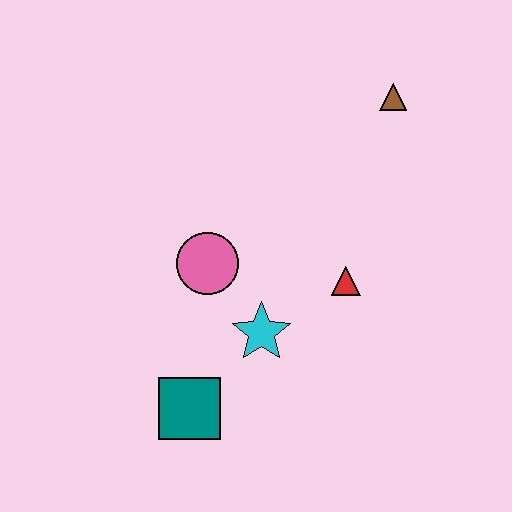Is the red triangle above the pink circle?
No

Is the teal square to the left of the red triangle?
Yes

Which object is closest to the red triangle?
The cyan star is closest to the red triangle.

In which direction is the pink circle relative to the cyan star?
The pink circle is above the cyan star.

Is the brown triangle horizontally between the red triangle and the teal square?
No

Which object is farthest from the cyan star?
The brown triangle is farthest from the cyan star.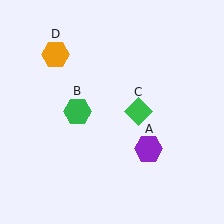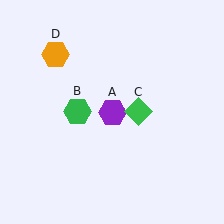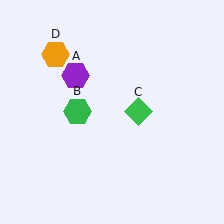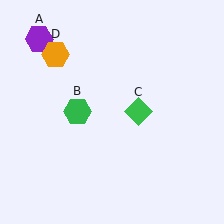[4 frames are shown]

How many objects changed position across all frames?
1 object changed position: purple hexagon (object A).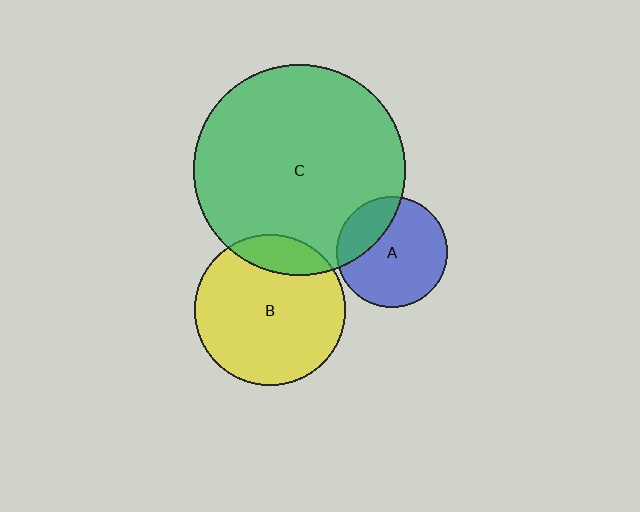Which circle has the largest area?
Circle C (green).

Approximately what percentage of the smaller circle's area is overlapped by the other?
Approximately 15%.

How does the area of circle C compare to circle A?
Approximately 3.6 times.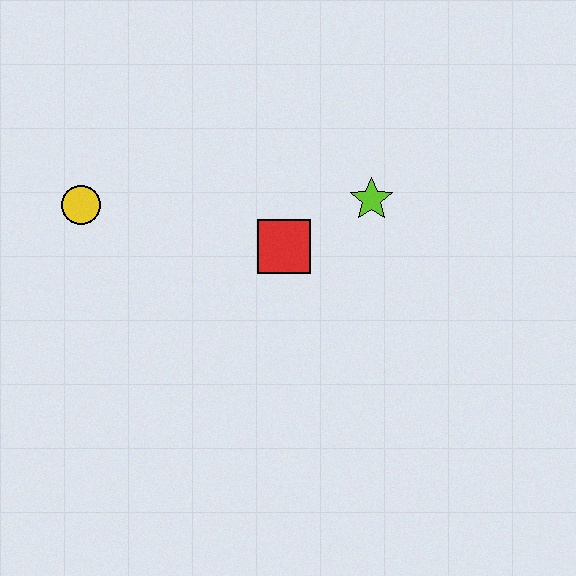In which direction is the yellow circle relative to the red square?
The yellow circle is to the left of the red square.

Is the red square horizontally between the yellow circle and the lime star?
Yes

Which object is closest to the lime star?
The red square is closest to the lime star.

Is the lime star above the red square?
Yes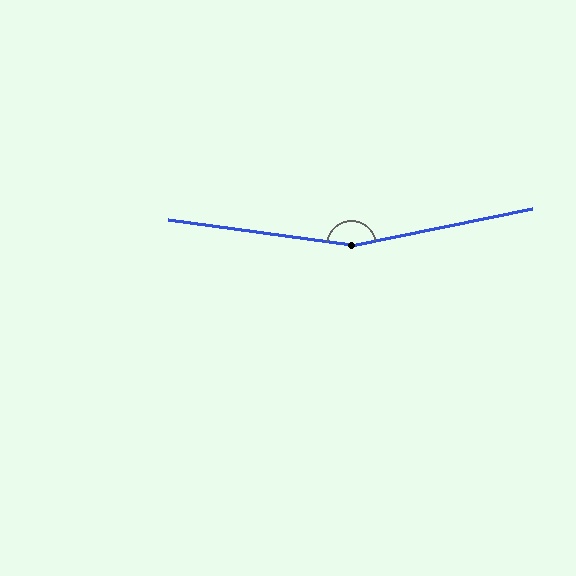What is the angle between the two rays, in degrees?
Approximately 161 degrees.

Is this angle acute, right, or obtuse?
It is obtuse.